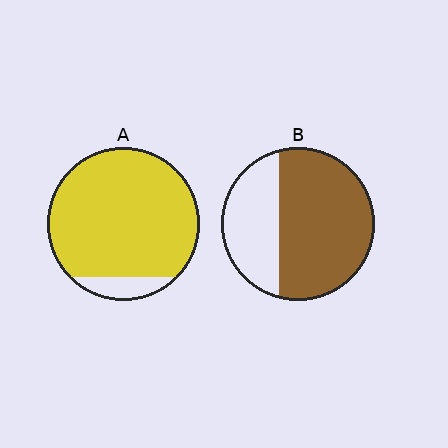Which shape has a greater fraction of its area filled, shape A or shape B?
Shape A.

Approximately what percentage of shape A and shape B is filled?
A is approximately 90% and B is approximately 65%.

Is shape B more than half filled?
Yes.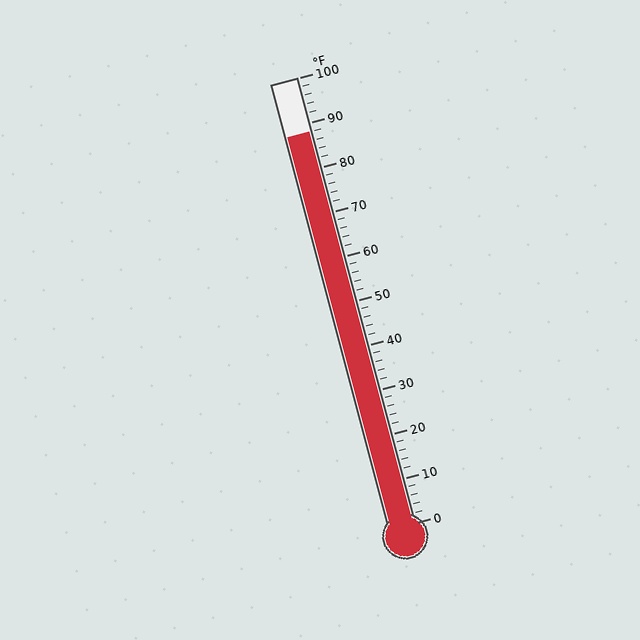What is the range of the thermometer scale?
The thermometer scale ranges from 0°F to 100°F.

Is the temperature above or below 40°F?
The temperature is above 40°F.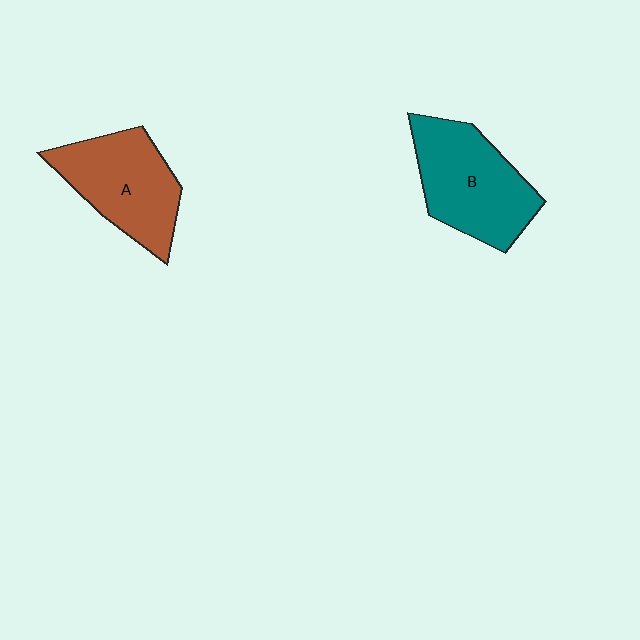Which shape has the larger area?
Shape B (teal).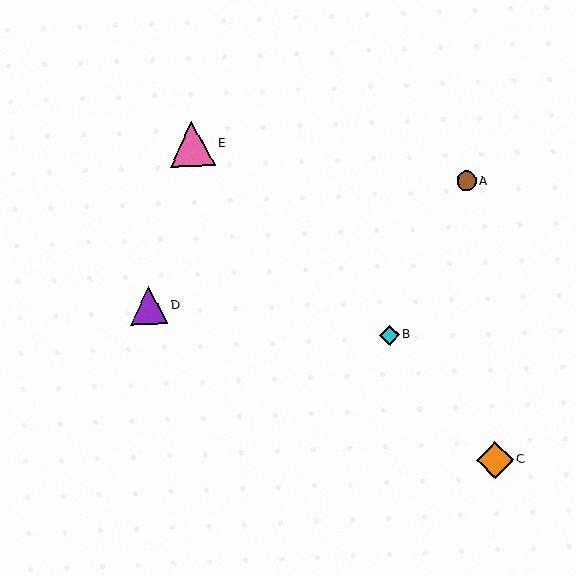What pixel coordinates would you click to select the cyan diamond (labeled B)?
Click at (390, 335) to select the cyan diamond B.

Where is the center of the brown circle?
The center of the brown circle is at (466, 181).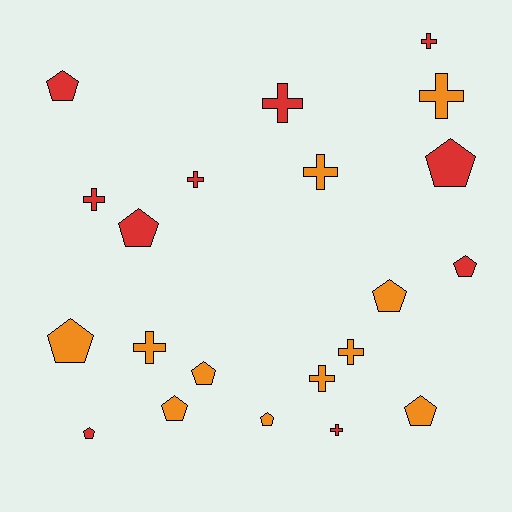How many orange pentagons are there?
There are 6 orange pentagons.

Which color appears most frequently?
Orange, with 11 objects.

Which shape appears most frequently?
Pentagon, with 11 objects.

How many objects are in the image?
There are 21 objects.